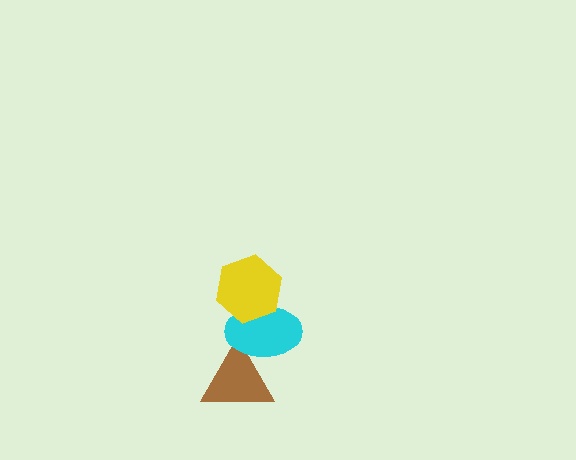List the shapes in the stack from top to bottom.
From top to bottom: the yellow hexagon, the cyan ellipse, the brown triangle.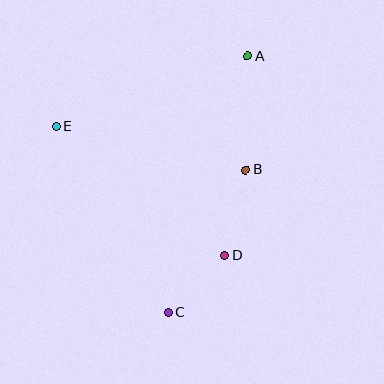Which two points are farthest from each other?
Points A and C are farthest from each other.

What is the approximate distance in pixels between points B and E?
The distance between B and E is approximately 194 pixels.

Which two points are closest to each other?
Points C and D are closest to each other.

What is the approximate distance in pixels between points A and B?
The distance between A and B is approximately 114 pixels.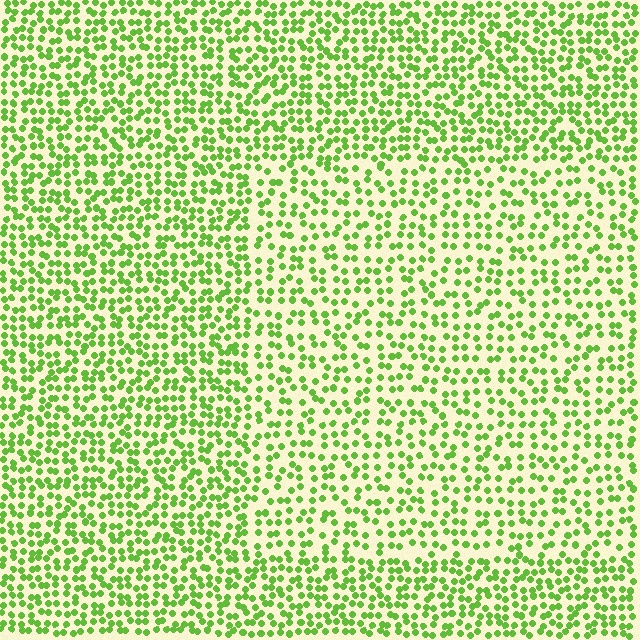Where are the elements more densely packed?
The elements are more densely packed outside the rectangle boundary.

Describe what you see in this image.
The image contains small lime elements arranged at two different densities. A rectangle-shaped region is visible where the elements are less densely packed than the surrounding area.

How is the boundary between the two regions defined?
The boundary is defined by a change in element density (approximately 1.5x ratio). All elements are the same color, size, and shape.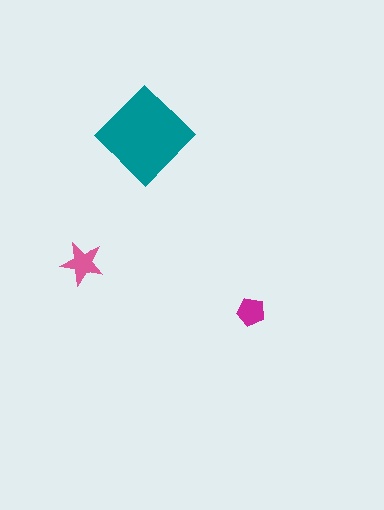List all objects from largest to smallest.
The teal diamond, the pink star, the magenta pentagon.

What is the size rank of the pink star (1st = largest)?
2nd.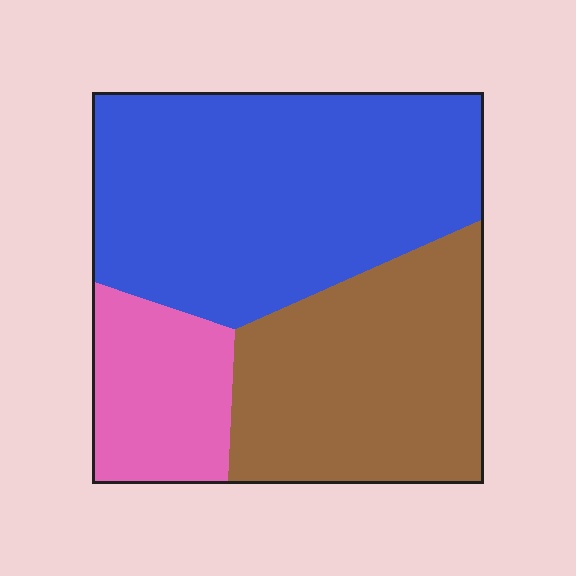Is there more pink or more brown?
Brown.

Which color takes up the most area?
Blue, at roughly 50%.